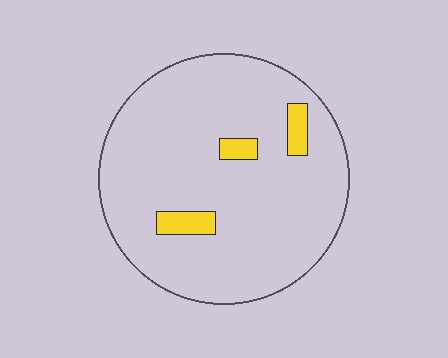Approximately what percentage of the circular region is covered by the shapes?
Approximately 5%.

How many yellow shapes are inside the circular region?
3.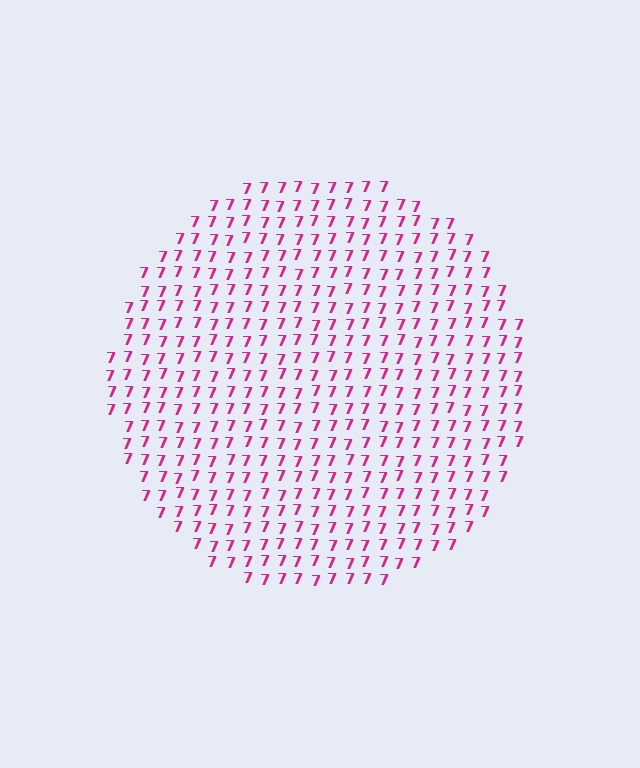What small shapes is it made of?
It is made of small digit 7's.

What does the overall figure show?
The overall figure shows a circle.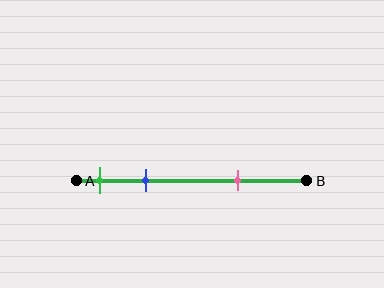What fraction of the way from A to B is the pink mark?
The pink mark is approximately 70% (0.7) of the way from A to B.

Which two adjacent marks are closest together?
The green and blue marks are the closest adjacent pair.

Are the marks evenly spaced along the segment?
No, the marks are not evenly spaced.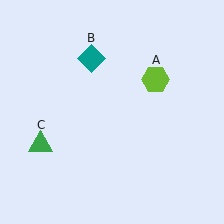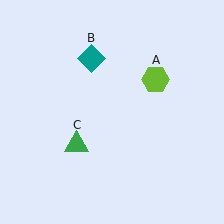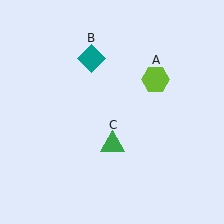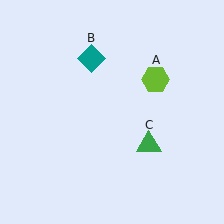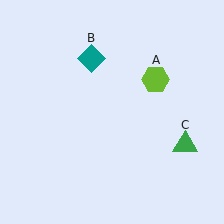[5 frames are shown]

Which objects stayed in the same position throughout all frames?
Lime hexagon (object A) and teal diamond (object B) remained stationary.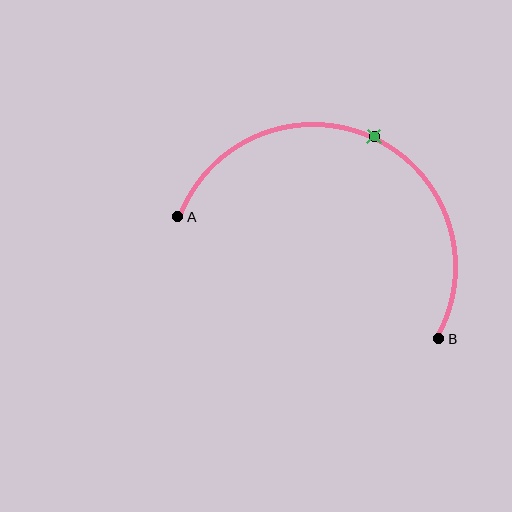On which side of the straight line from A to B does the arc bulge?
The arc bulges above the straight line connecting A and B.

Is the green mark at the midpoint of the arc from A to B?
Yes. The green mark lies on the arc at equal arc-length from both A and B — it is the arc midpoint.